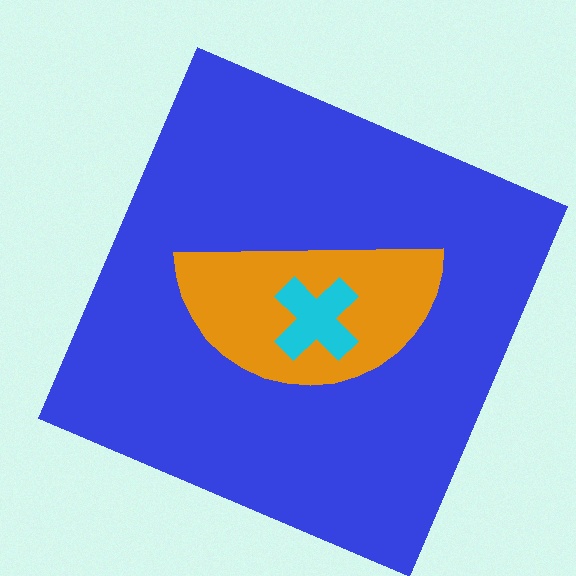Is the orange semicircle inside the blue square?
Yes.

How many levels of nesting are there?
3.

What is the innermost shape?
The cyan cross.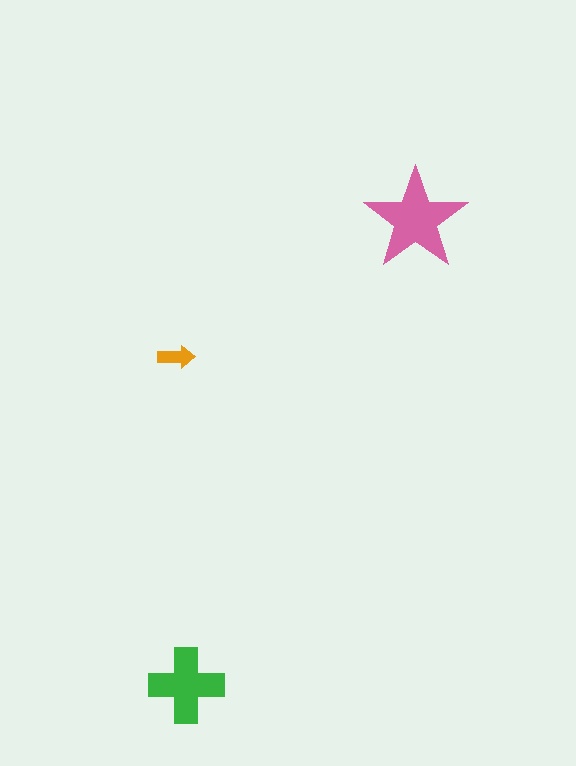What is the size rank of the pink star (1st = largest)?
1st.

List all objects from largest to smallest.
The pink star, the green cross, the orange arrow.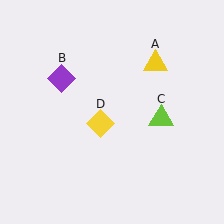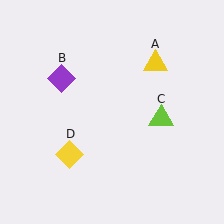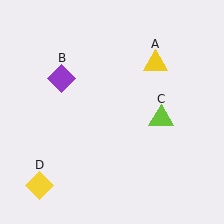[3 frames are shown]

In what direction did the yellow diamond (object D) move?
The yellow diamond (object D) moved down and to the left.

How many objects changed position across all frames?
1 object changed position: yellow diamond (object D).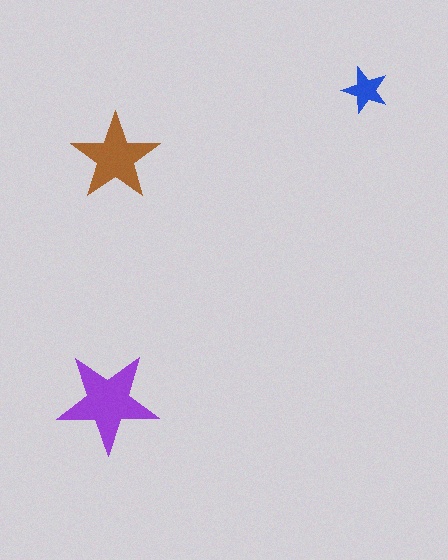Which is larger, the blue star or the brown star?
The brown one.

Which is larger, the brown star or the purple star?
The purple one.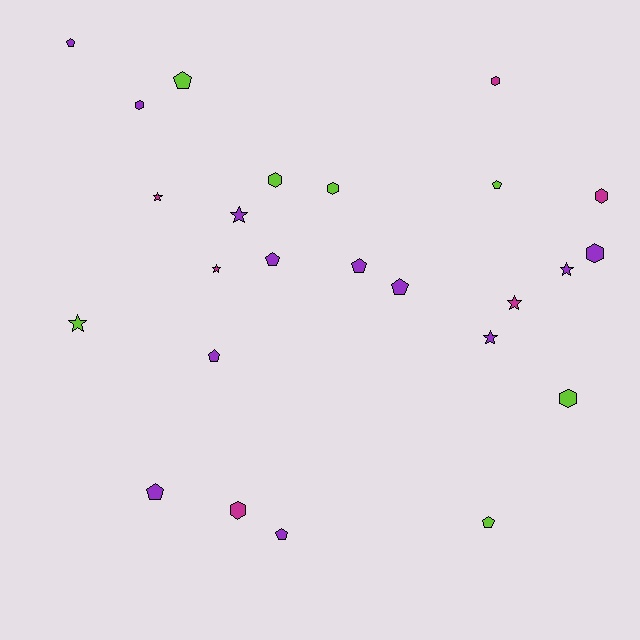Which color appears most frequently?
Purple, with 12 objects.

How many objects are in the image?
There are 25 objects.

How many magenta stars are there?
There are 3 magenta stars.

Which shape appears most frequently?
Pentagon, with 10 objects.